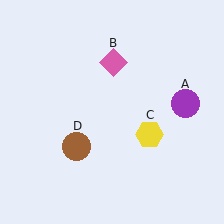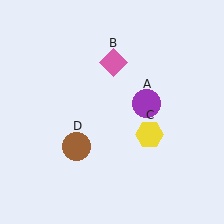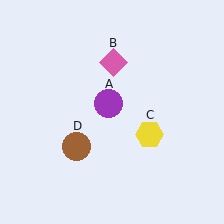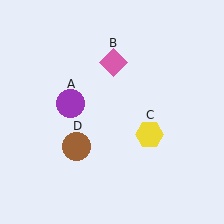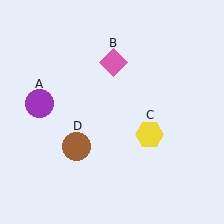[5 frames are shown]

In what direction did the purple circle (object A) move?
The purple circle (object A) moved left.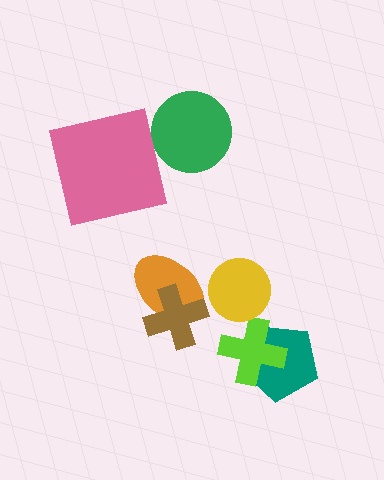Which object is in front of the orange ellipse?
The brown cross is in front of the orange ellipse.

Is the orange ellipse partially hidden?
Yes, it is partially covered by another shape.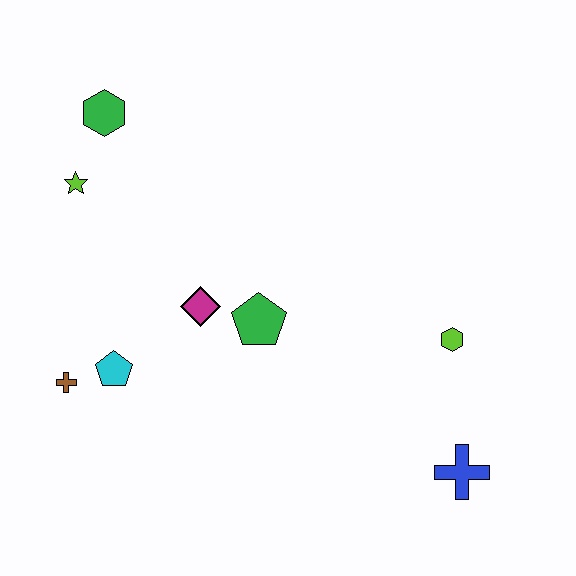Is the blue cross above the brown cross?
No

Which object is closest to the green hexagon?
The lime star is closest to the green hexagon.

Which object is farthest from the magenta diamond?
The blue cross is farthest from the magenta diamond.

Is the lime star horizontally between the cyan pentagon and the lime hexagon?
No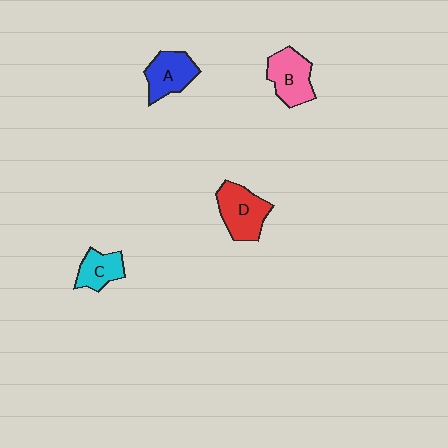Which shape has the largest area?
Shape D (red).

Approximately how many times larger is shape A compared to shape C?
Approximately 1.3 times.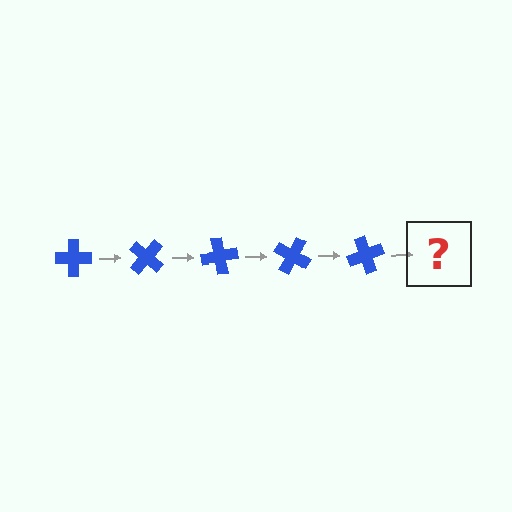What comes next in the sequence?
The next element should be a blue cross rotated 200 degrees.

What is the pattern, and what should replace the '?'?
The pattern is that the cross rotates 40 degrees each step. The '?' should be a blue cross rotated 200 degrees.